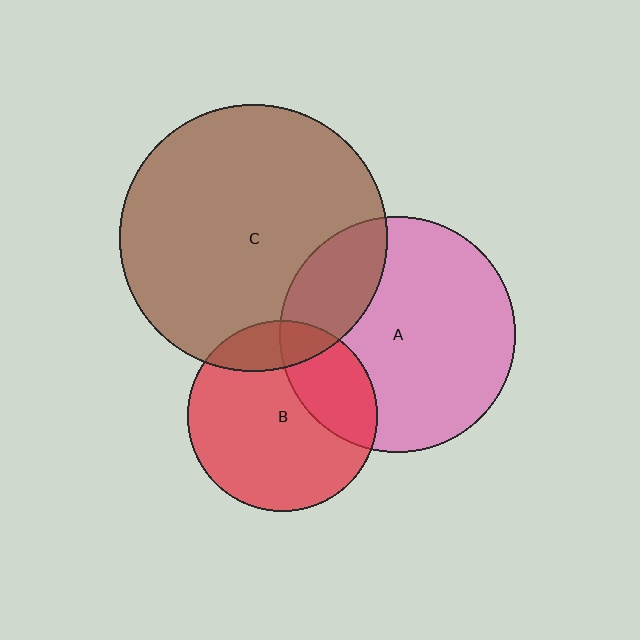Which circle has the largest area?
Circle C (brown).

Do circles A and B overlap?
Yes.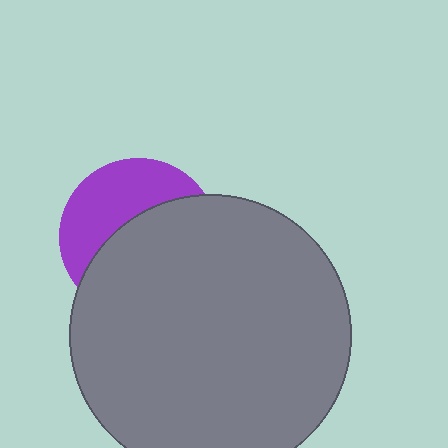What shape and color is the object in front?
The object in front is a gray circle.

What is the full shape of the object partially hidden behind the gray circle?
The partially hidden object is a purple circle.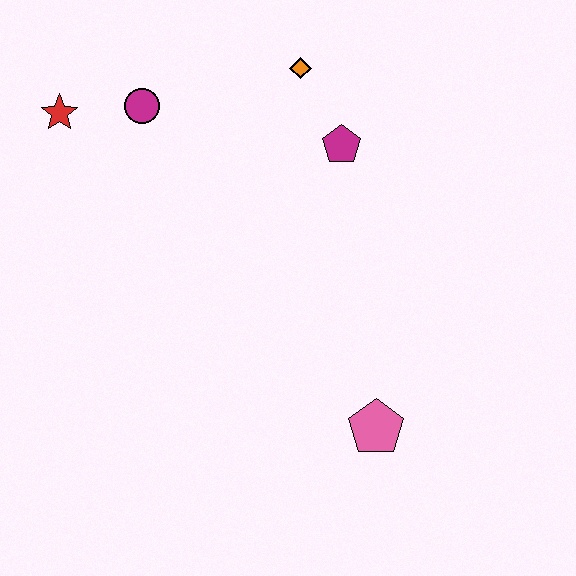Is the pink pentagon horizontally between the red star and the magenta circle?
No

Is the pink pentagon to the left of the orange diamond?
No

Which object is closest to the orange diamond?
The magenta pentagon is closest to the orange diamond.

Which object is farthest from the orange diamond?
The pink pentagon is farthest from the orange diamond.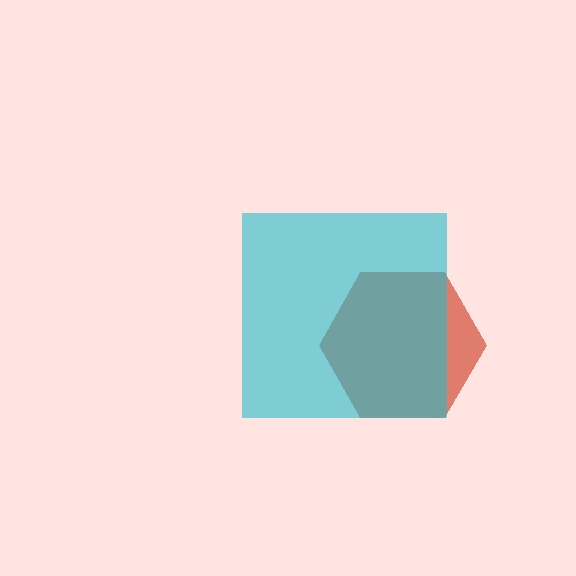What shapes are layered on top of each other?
The layered shapes are: a red hexagon, a cyan square.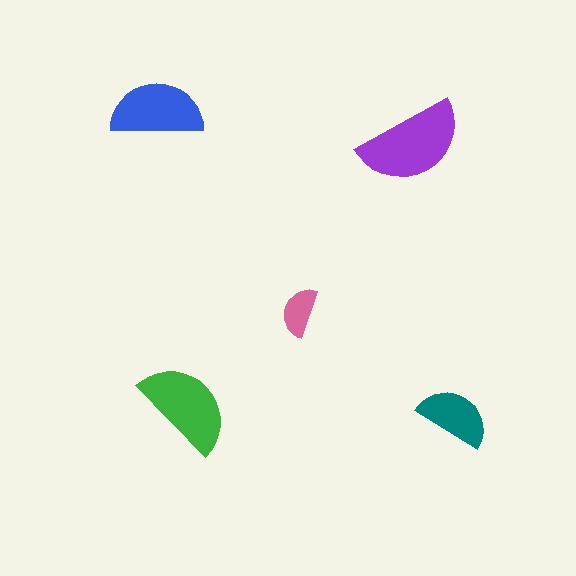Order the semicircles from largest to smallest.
the purple one, the green one, the blue one, the teal one, the pink one.